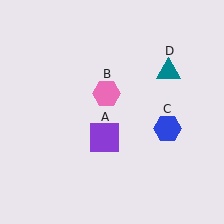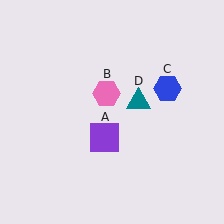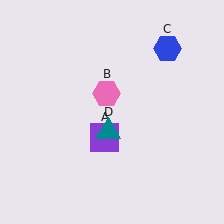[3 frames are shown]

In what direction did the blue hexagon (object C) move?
The blue hexagon (object C) moved up.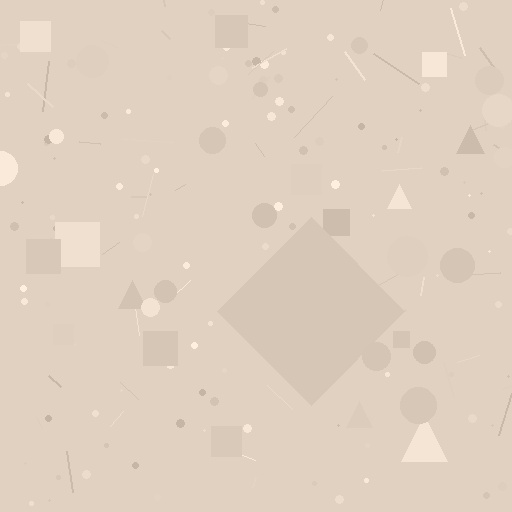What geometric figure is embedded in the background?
A diamond is embedded in the background.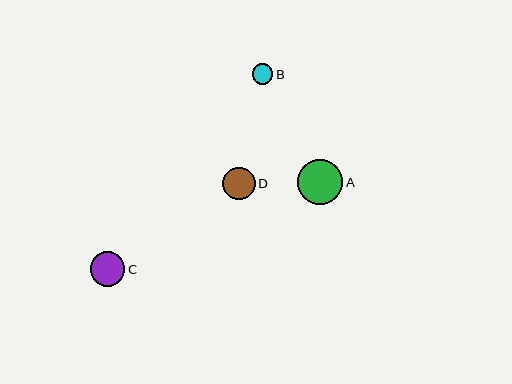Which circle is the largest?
Circle A is the largest with a size of approximately 45 pixels.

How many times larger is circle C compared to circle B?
Circle C is approximately 1.7 times the size of circle B.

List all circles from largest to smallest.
From largest to smallest: A, C, D, B.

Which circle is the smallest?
Circle B is the smallest with a size of approximately 20 pixels.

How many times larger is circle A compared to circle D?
Circle A is approximately 1.4 times the size of circle D.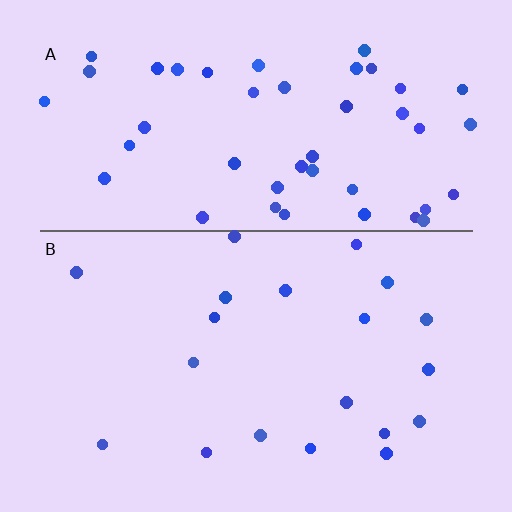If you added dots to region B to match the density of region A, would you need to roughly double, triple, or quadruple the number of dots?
Approximately double.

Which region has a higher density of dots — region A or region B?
A (the top).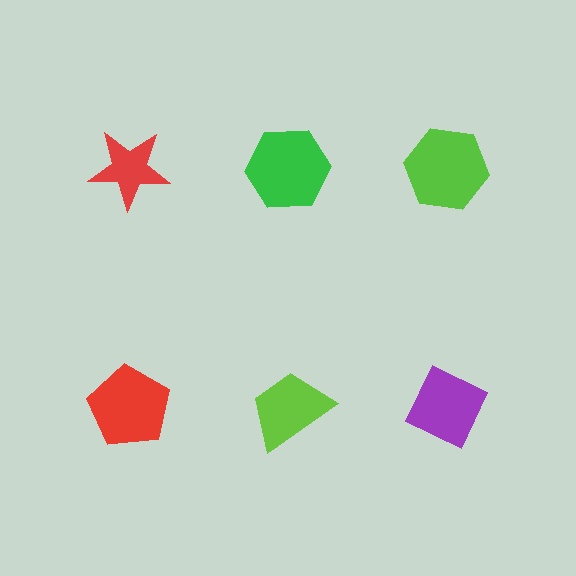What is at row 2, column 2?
A lime trapezoid.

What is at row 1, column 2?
A green hexagon.